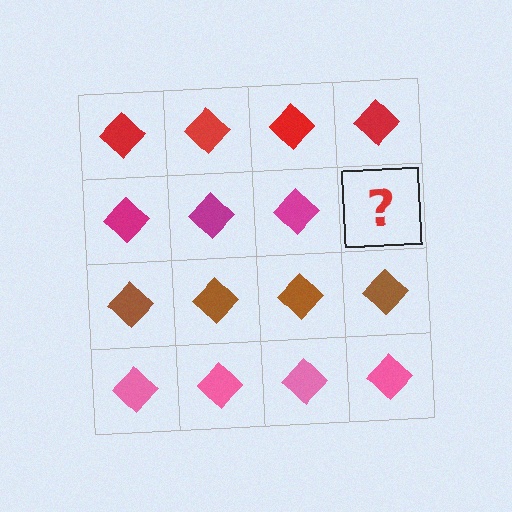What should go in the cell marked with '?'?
The missing cell should contain a magenta diamond.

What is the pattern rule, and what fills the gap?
The rule is that each row has a consistent color. The gap should be filled with a magenta diamond.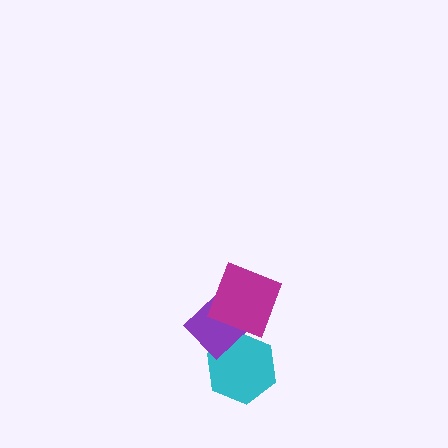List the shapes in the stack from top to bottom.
From top to bottom: the magenta square, the purple diamond, the cyan hexagon.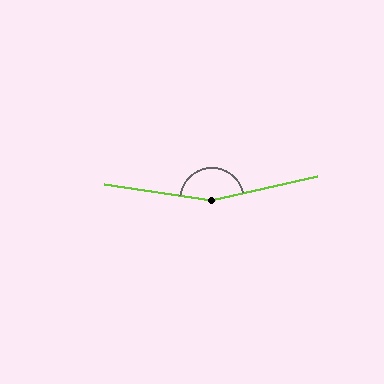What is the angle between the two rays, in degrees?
Approximately 158 degrees.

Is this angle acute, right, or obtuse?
It is obtuse.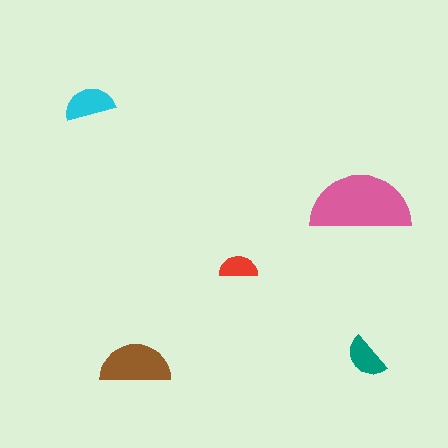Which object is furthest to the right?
The teal semicircle is rightmost.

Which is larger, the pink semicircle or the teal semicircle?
The pink one.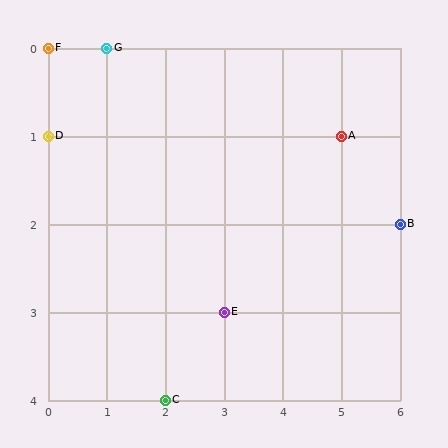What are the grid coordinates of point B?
Point B is at grid coordinates (6, 2).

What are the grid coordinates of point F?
Point F is at grid coordinates (0, 0).